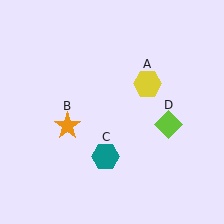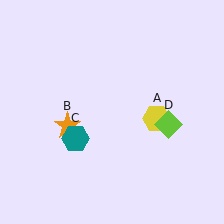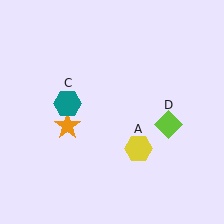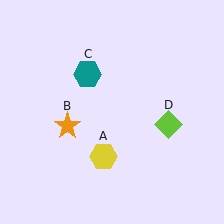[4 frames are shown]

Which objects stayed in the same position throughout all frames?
Orange star (object B) and lime diamond (object D) remained stationary.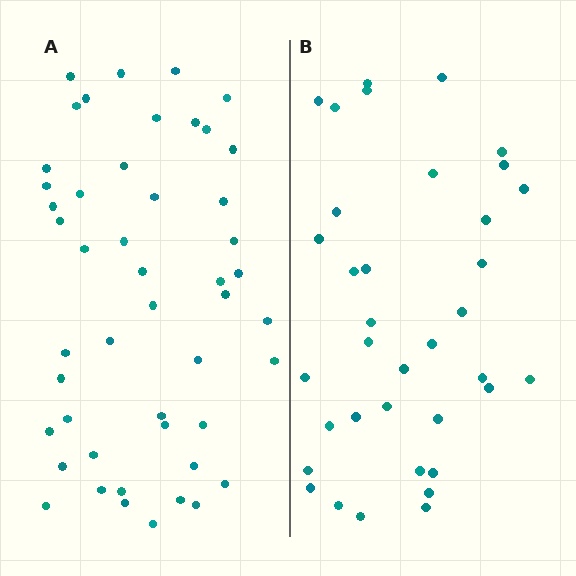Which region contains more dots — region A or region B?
Region A (the left region) has more dots.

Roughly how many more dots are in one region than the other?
Region A has roughly 12 or so more dots than region B.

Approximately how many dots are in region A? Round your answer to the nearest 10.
About 50 dots. (The exact count is 48, which rounds to 50.)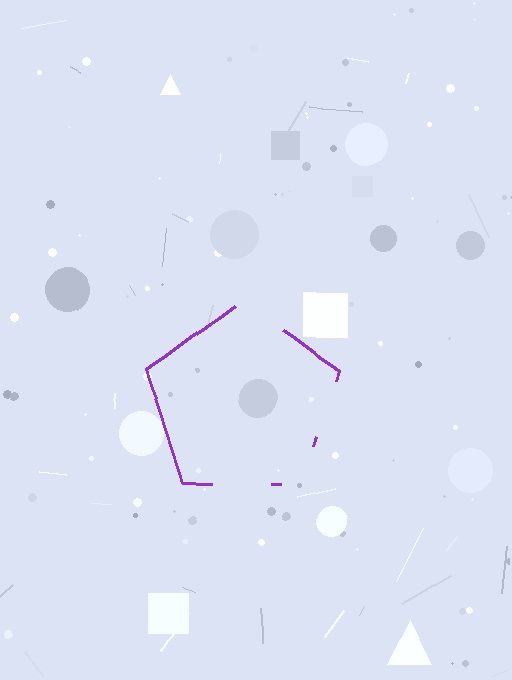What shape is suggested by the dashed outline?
The dashed outline suggests a pentagon.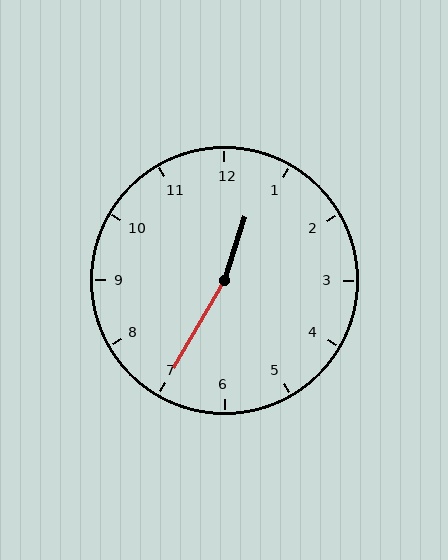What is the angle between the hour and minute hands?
Approximately 168 degrees.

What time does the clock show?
12:35.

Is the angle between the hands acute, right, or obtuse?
It is obtuse.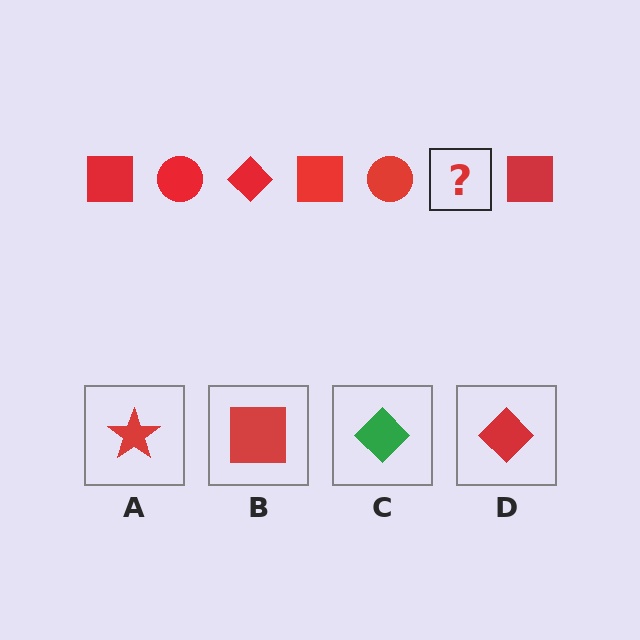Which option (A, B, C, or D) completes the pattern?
D.